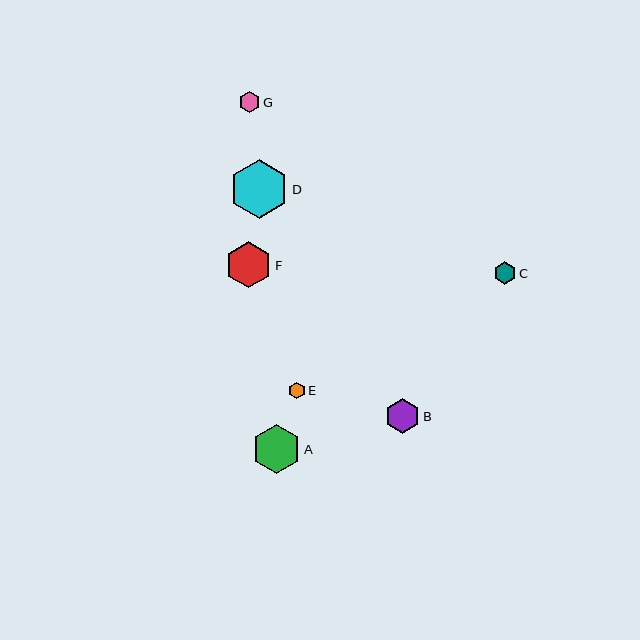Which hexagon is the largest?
Hexagon D is the largest with a size of approximately 59 pixels.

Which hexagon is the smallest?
Hexagon E is the smallest with a size of approximately 17 pixels.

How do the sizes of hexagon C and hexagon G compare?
Hexagon C and hexagon G are approximately the same size.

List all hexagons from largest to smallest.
From largest to smallest: D, A, F, B, C, G, E.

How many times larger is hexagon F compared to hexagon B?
Hexagon F is approximately 1.3 times the size of hexagon B.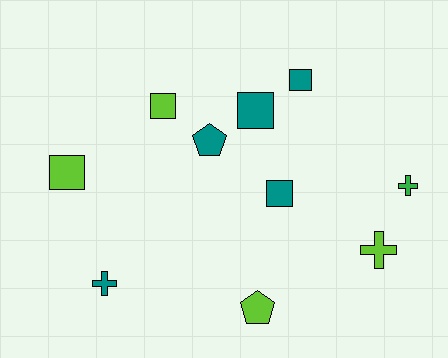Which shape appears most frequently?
Square, with 5 objects.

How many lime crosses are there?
There is 1 lime cross.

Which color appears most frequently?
Teal, with 5 objects.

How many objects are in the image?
There are 10 objects.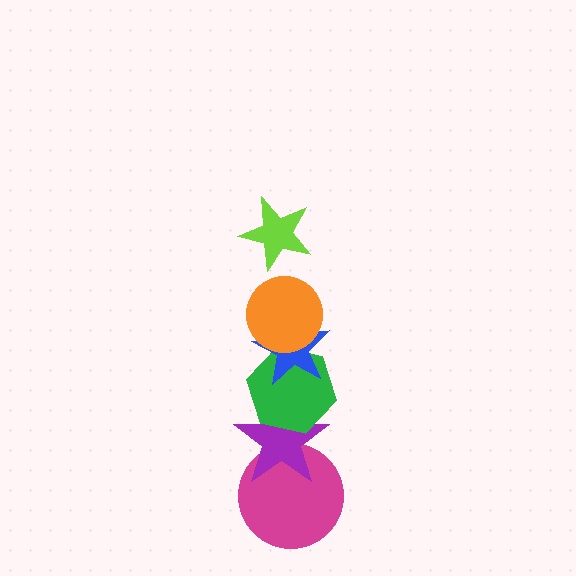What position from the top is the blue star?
The blue star is 3rd from the top.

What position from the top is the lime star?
The lime star is 1st from the top.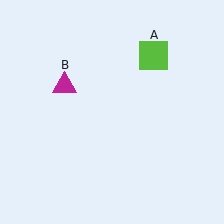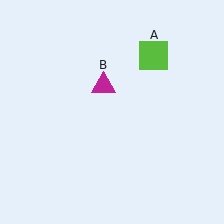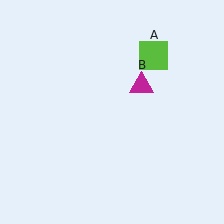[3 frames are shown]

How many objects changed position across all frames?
1 object changed position: magenta triangle (object B).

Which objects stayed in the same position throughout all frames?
Lime square (object A) remained stationary.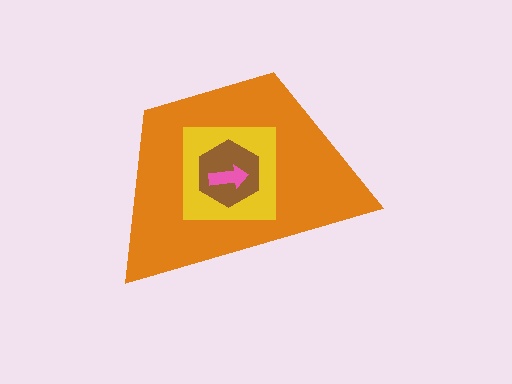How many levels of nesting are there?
4.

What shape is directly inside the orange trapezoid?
The yellow square.